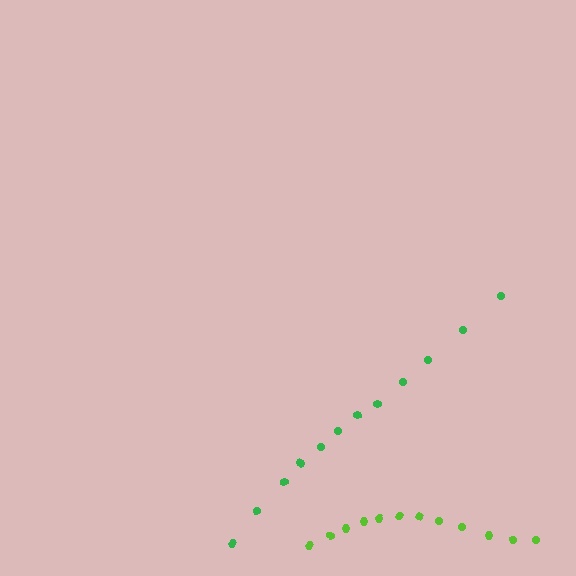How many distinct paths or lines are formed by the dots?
There are 2 distinct paths.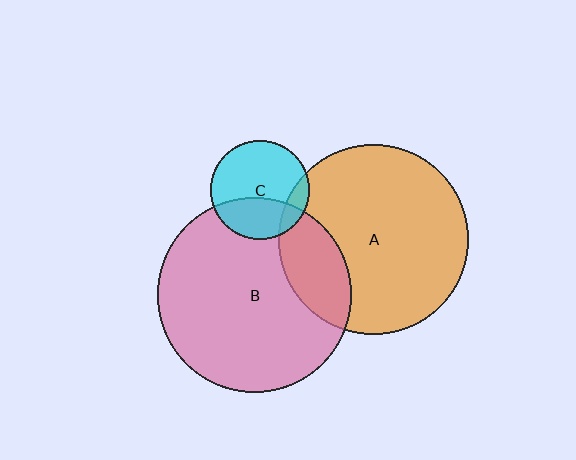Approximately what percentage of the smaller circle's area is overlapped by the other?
Approximately 35%.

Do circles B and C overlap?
Yes.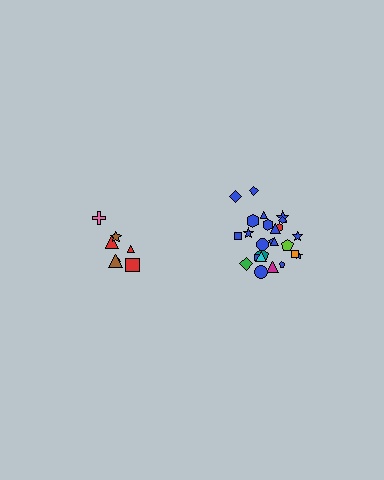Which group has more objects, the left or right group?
The right group.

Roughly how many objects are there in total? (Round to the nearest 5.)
Roughly 30 objects in total.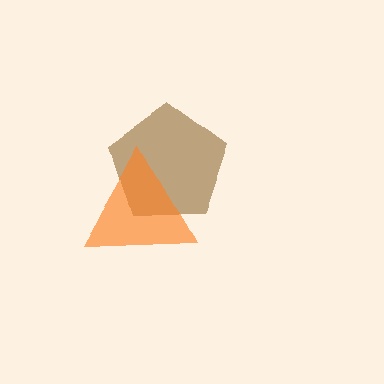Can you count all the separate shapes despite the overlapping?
Yes, there are 2 separate shapes.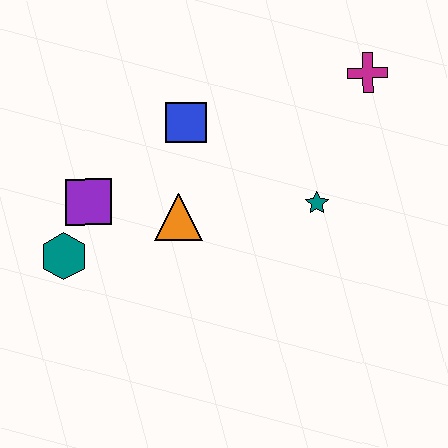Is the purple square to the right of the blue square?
No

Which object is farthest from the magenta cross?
The teal hexagon is farthest from the magenta cross.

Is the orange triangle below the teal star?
Yes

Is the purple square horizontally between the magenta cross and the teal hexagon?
Yes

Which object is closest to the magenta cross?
The teal star is closest to the magenta cross.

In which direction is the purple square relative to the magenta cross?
The purple square is to the left of the magenta cross.